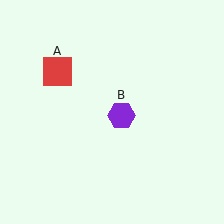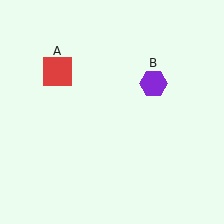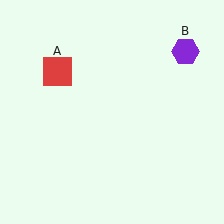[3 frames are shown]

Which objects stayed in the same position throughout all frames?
Red square (object A) remained stationary.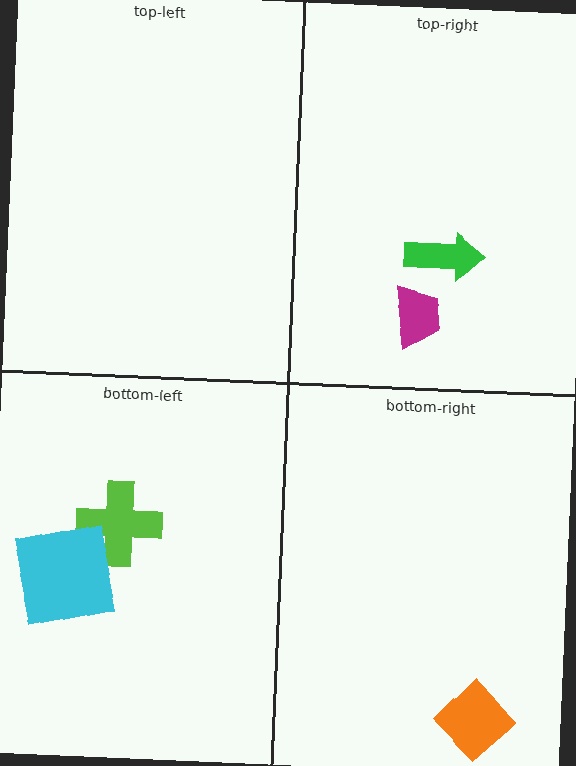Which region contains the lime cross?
The bottom-left region.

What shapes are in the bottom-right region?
The orange diamond.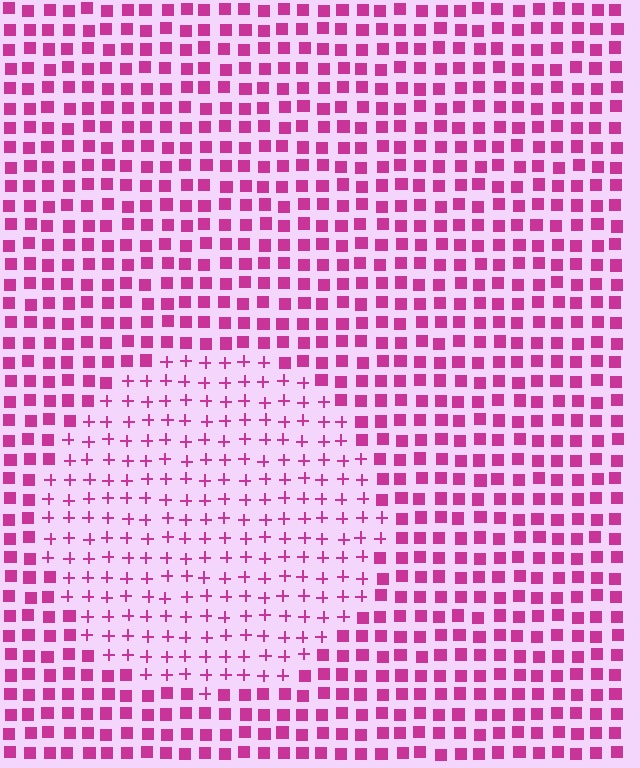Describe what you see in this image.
The image is filled with small magenta elements arranged in a uniform grid. A circle-shaped region contains plus signs, while the surrounding area contains squares. The boundary is defined purely by the change in element shape.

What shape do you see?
I see a circle.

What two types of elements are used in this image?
The image uses plus signs inside the circle region and squares outside it.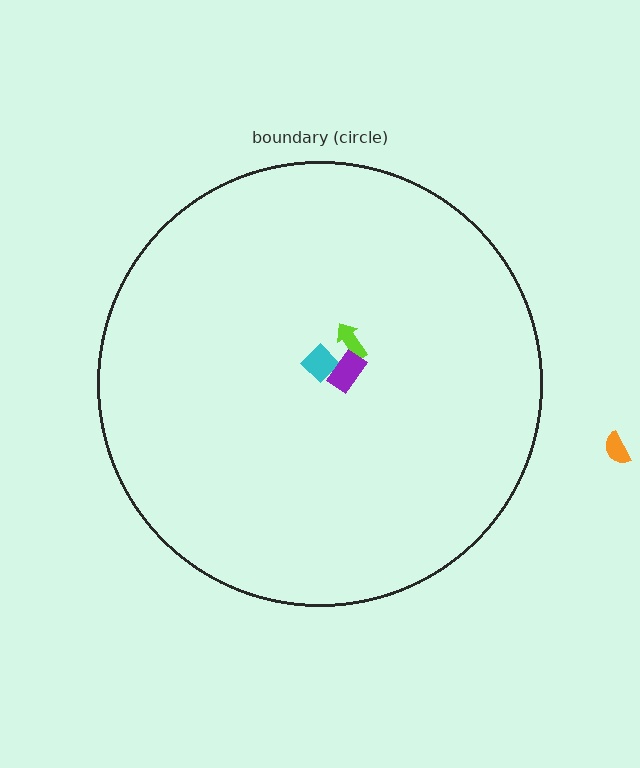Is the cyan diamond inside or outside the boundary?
Inside.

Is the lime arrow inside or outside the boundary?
Inside.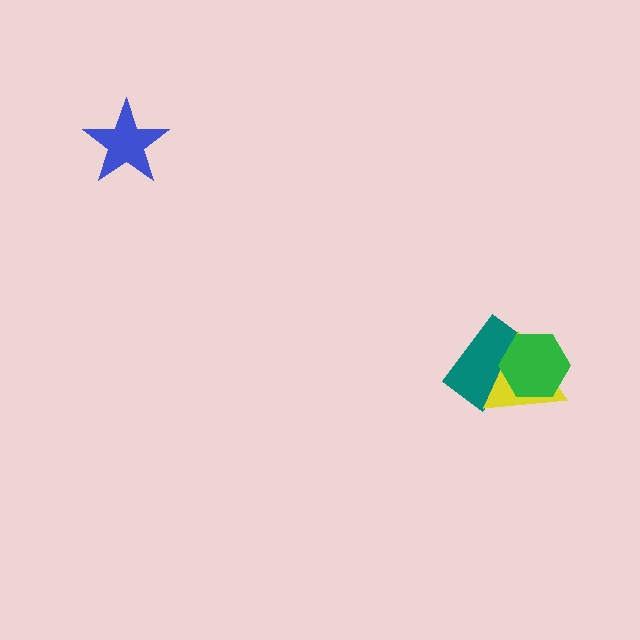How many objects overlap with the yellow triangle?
2 objects overlap with the yellow triangle.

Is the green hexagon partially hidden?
No, no other shape covers it.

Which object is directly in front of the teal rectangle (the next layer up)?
The yellow triangle is directly in front of the teal rectangle.